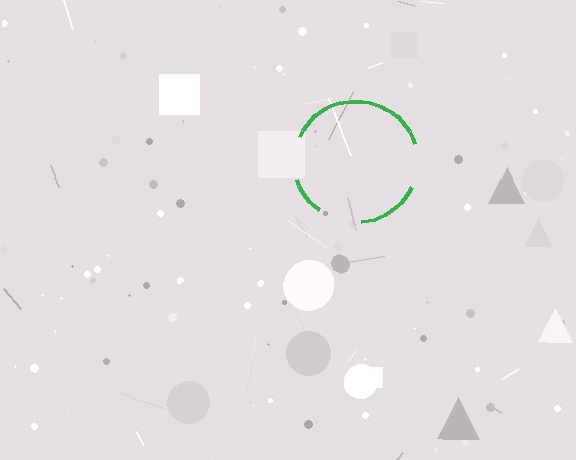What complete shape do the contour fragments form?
The contour fragments form a circle.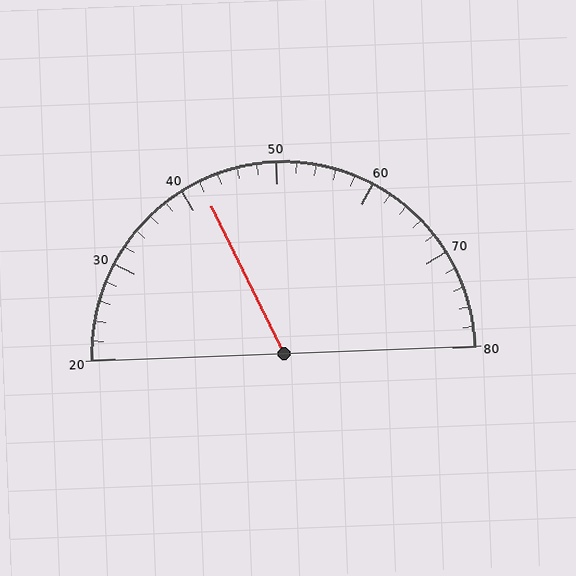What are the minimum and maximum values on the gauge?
The gauge ranges from 20 to 80.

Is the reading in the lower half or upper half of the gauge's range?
The reading is in the lower half of the range (20 to 80).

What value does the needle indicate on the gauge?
The needle indicates approximately 42.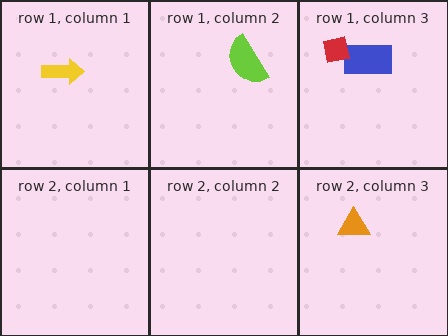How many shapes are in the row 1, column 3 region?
2.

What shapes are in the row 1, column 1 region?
The yellow arrow.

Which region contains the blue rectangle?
The row 1, column 3 region.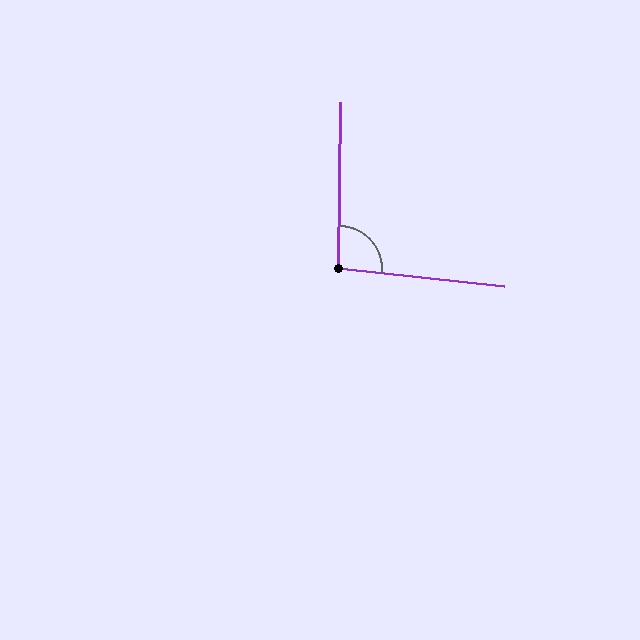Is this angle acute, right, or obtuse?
It is obtuse.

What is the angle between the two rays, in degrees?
Approximately 95 degrees.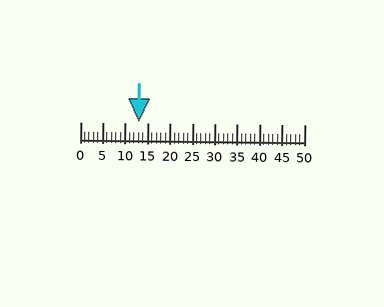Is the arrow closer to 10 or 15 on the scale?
The arrow is closer to 15.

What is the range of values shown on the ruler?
The ruler shows values from 0 to 50.